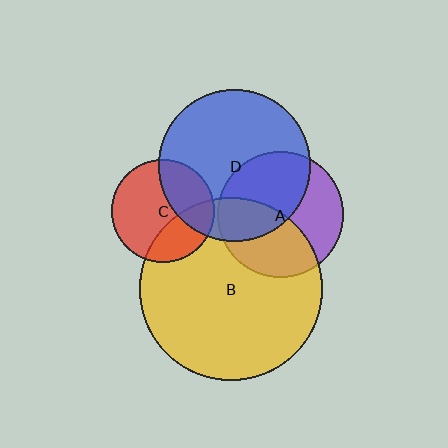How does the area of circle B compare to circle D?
Approximately 1.5 times.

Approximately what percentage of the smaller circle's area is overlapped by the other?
Approximately 35%.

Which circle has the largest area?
Circle B (yellow).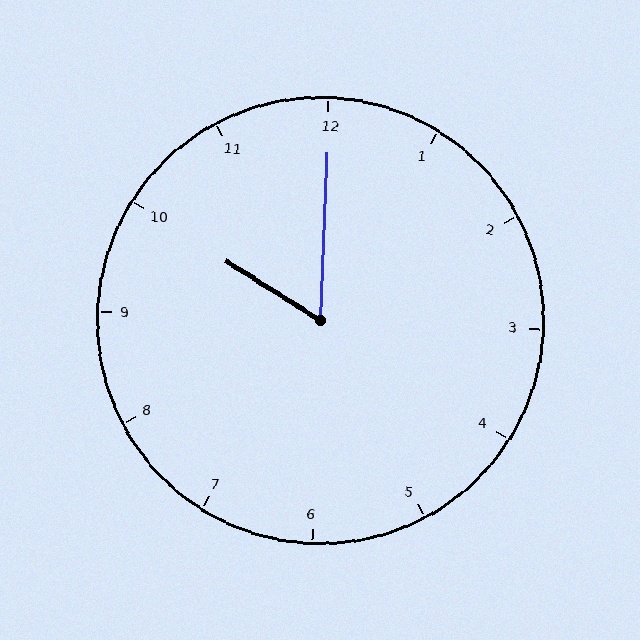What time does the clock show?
10:00.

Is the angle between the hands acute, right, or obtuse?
It is acute.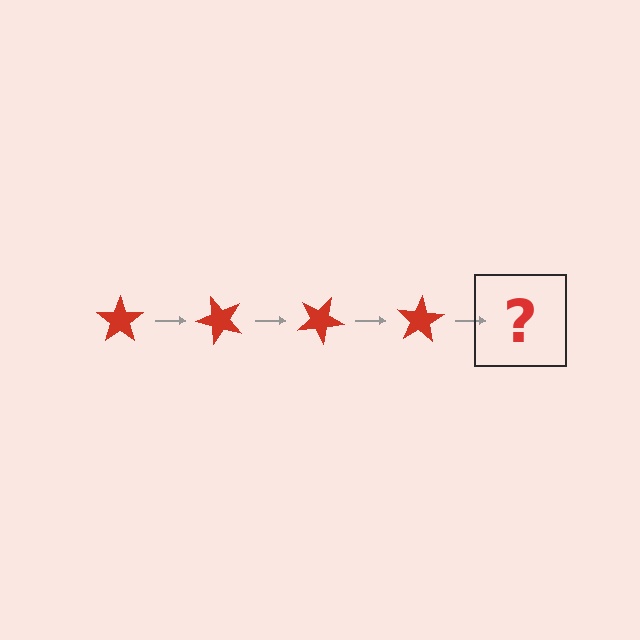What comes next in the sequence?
The next element should be a red star rotated 200 degrees.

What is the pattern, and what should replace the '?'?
The pattern is that the star rotates 50 degrees each step. The '?' should be a red star rotated 200 degrees.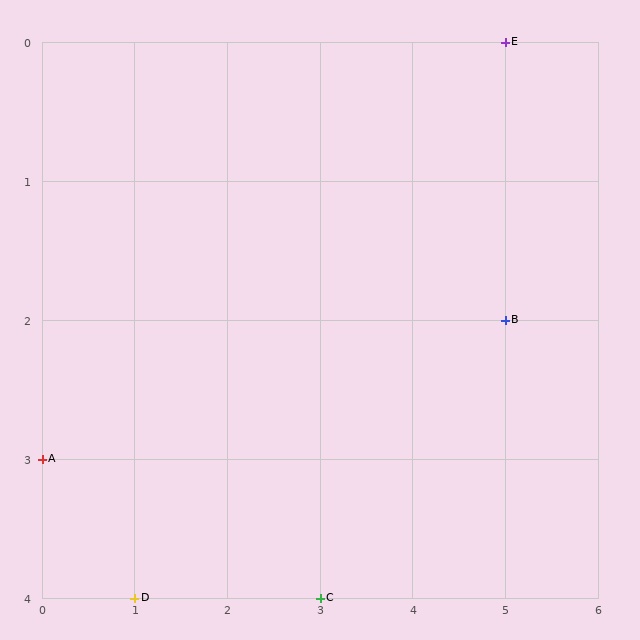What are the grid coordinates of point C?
Point C is at grid coordinates (3, 4).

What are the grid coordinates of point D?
Point D is at grid coordinates (1, 4).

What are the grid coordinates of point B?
Point B is at grid coordinates (5, 2).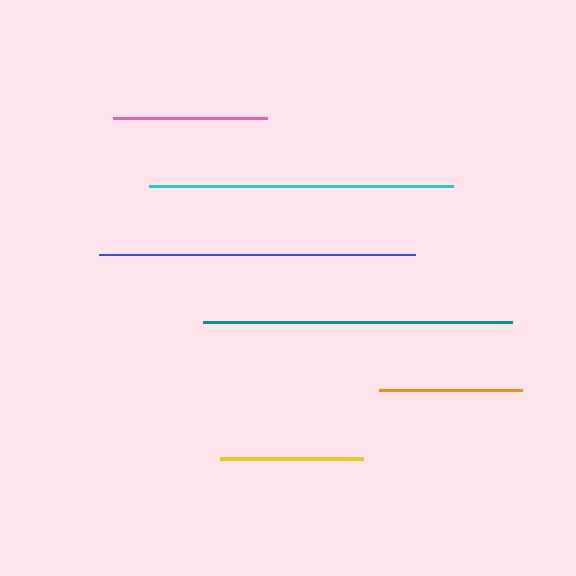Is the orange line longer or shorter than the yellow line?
The yellow line is longer than the orange line.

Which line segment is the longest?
The blue line is the longest at approximately 316 pixels.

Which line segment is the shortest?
The orange line is the shortest at approximately 143 pixels.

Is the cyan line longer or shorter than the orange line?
The cyan line is longer than the orange line.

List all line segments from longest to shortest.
From longest to shortest: blue, teal, cyan, pink, yellow, orange.